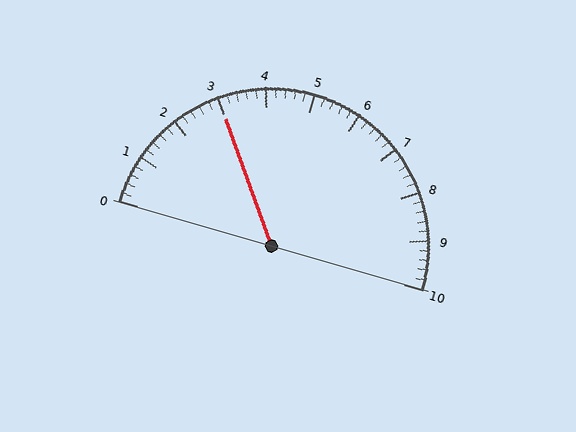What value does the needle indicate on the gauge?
The needle indicates approximately 3.0.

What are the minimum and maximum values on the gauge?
The gauge ranges from 0 to 10.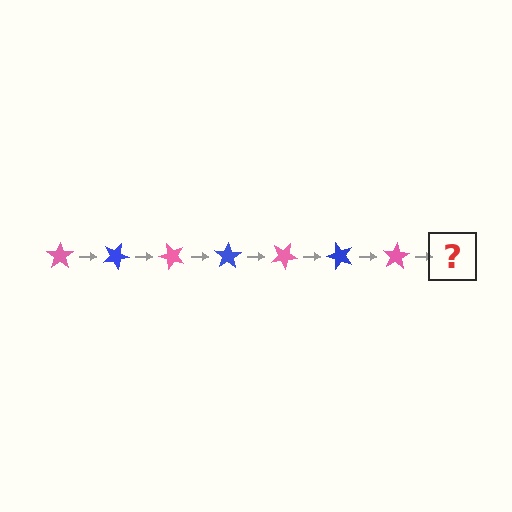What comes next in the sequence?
The next element should be a blue star, rotated 175 degrees from the start.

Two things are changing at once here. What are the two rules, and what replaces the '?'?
The two rules are that it rotates 25 degrees each step and the color cycles through pink and blue. The '?' should be a blue star, rotated 175 degrees from the start.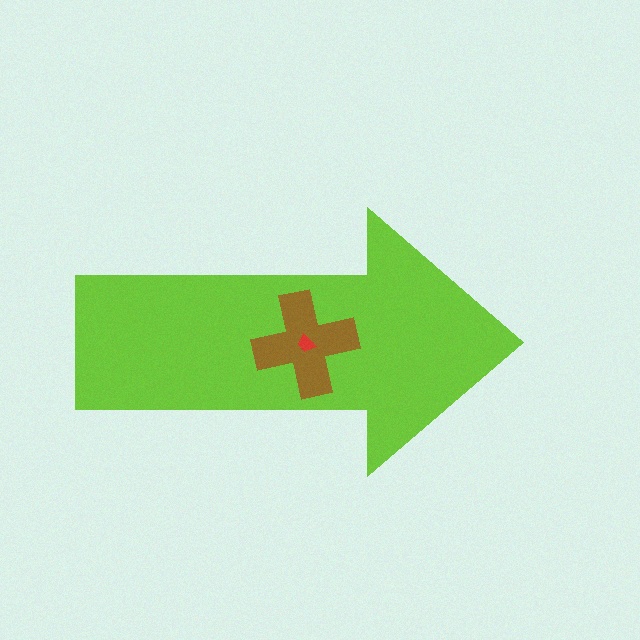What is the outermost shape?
The lime arrow.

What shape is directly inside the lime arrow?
The brown cross.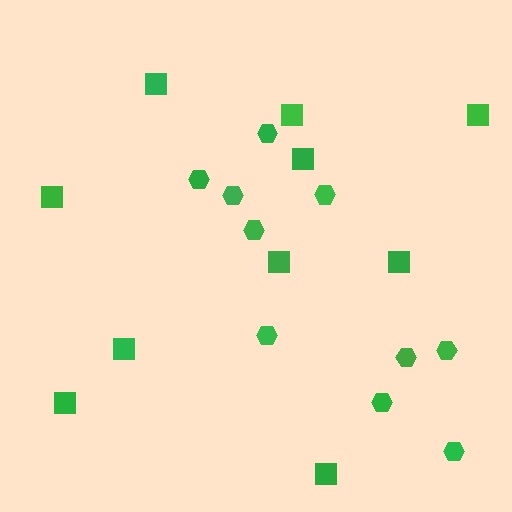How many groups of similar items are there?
There are 2 groups: one group of hexagons (10) and one group of squares (10).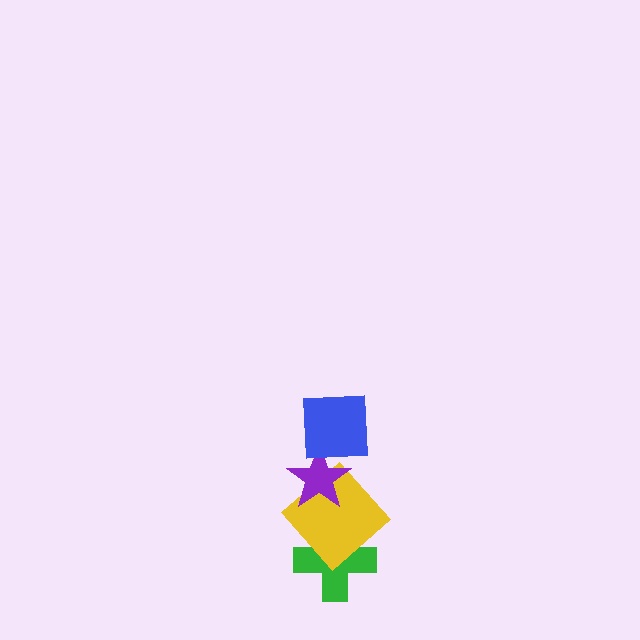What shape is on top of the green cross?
The yellow diamond is on top of the green cross.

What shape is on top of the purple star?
The blue square is on top of the purple star.